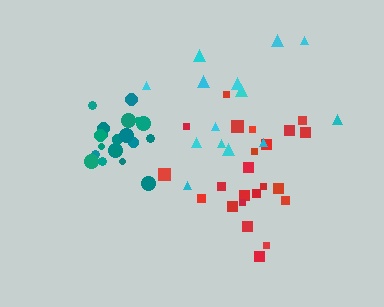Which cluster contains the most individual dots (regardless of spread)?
Red (23).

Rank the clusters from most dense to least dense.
teal, red, cyan.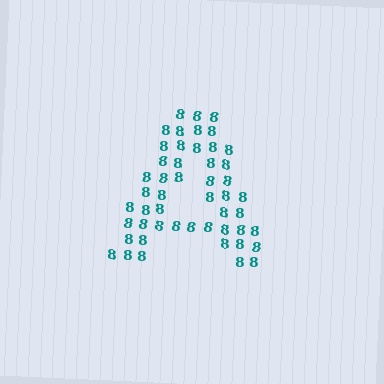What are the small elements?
The small elements are digit 8's.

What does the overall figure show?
The overall figure shows the letter A.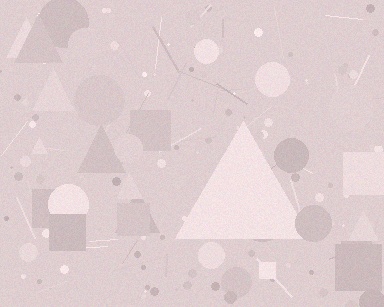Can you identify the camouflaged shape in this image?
The camouflaged shape is a triangle.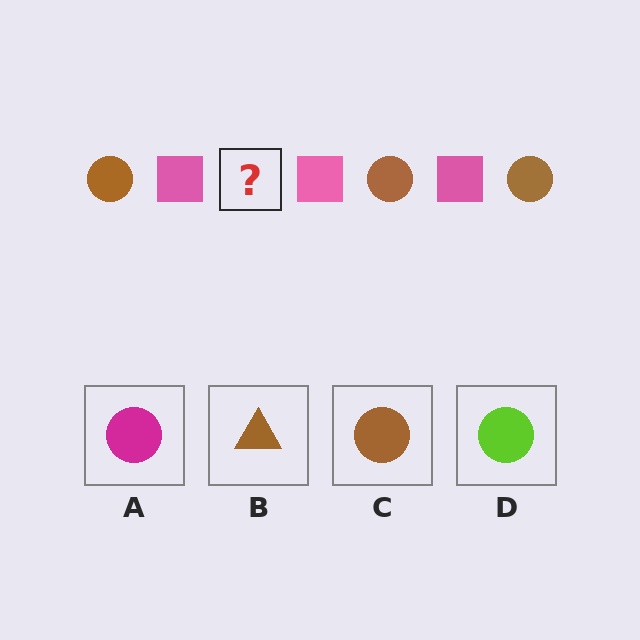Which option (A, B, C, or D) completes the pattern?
C.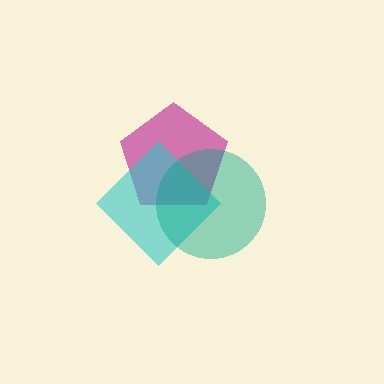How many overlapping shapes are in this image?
There are 3 overlapping shapes in the image.